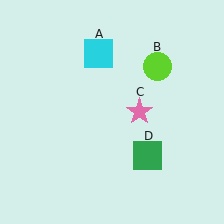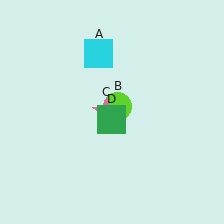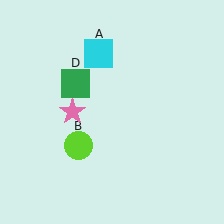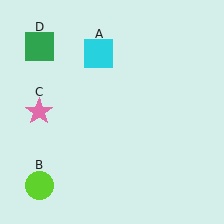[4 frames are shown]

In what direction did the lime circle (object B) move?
The lime circle (object B) moved down and to the left.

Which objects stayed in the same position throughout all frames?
Cyan square (object A) remained stationary.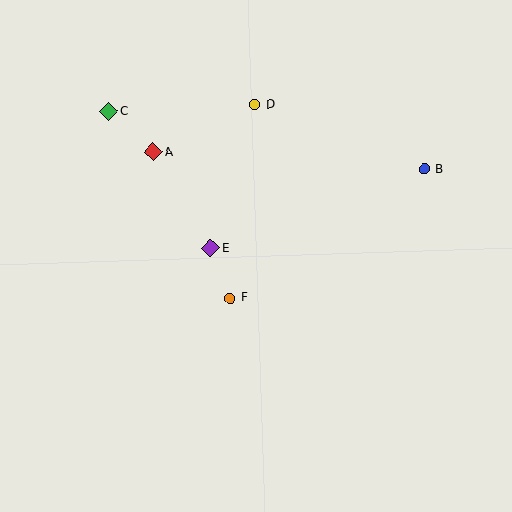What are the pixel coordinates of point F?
Point F is at (230, 298).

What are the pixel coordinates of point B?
Point B is at (424, 169).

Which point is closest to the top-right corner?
Point B is closest to the top-right corner.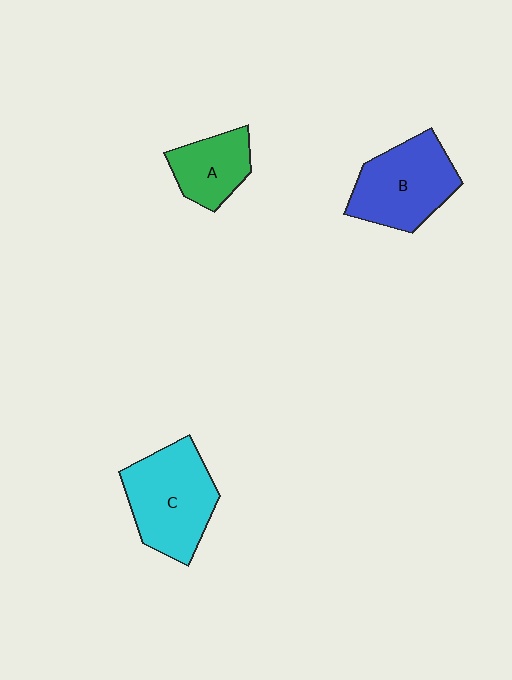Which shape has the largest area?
Shape C (cyan).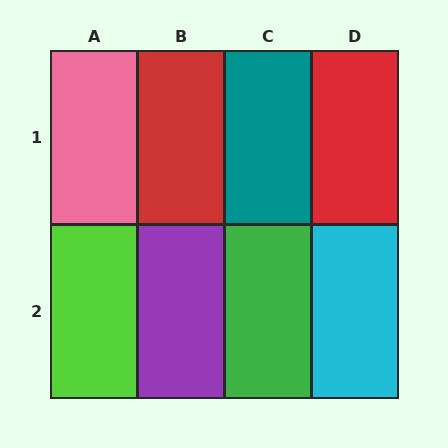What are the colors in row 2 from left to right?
Lime, purple, green, cyan.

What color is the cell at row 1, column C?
Teal.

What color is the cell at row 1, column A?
Pink.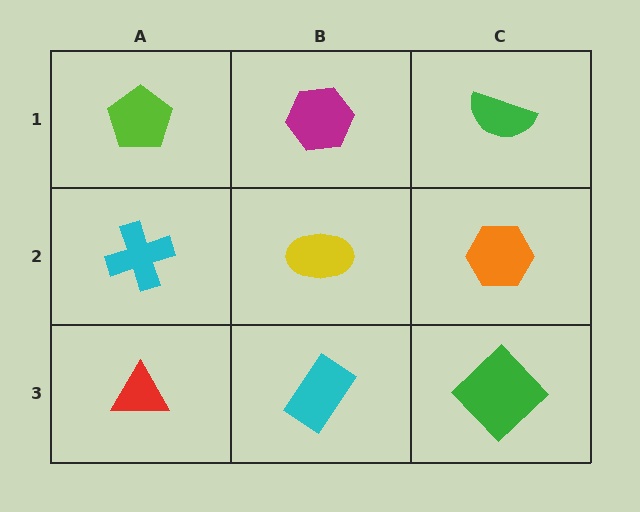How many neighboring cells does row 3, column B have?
3.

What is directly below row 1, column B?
A yellow ellipse.